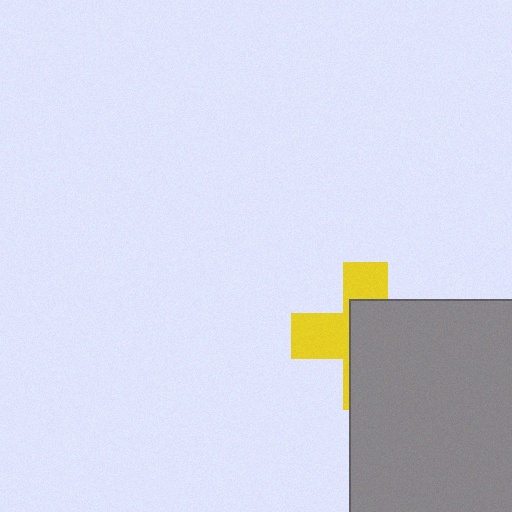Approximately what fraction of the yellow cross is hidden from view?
Roughly 58% of the yellow cross is hidden behind the gray rectangle.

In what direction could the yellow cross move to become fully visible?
The yellow cross could move left. That would shift it out from behind the gray rectangle entirely.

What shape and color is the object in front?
The object in front is a gray rectangle.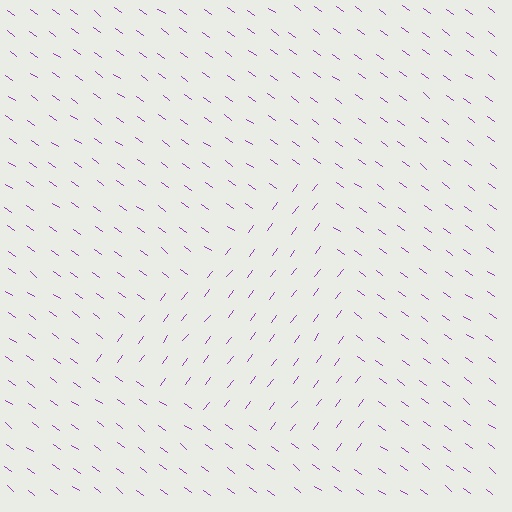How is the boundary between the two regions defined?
The boundary is defined purely by a change in line orientation (approximately 89 degrees difference). All lines are the same color and thickness.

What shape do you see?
I see a triangle.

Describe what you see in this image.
The image is filled with small purple line segments. A triangle region in the image has lines oriented differently from the surrounding lines, creating a visible texture boundary.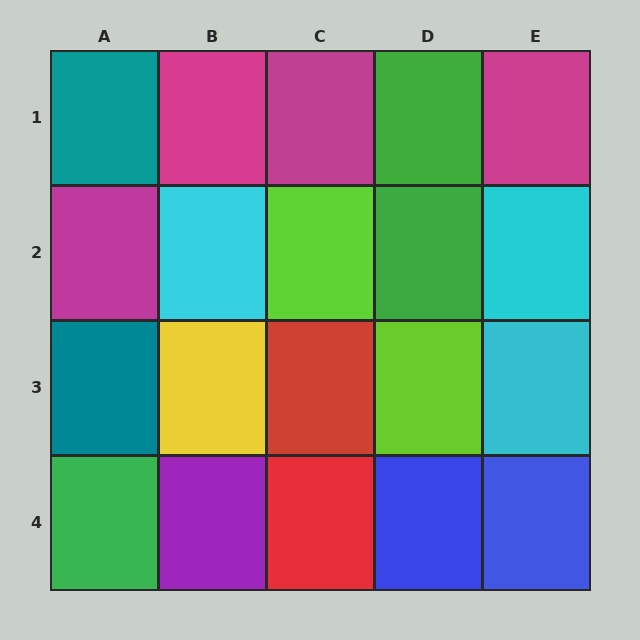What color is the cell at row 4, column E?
Blue.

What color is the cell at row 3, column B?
Yellow.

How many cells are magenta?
4 cells are magenta.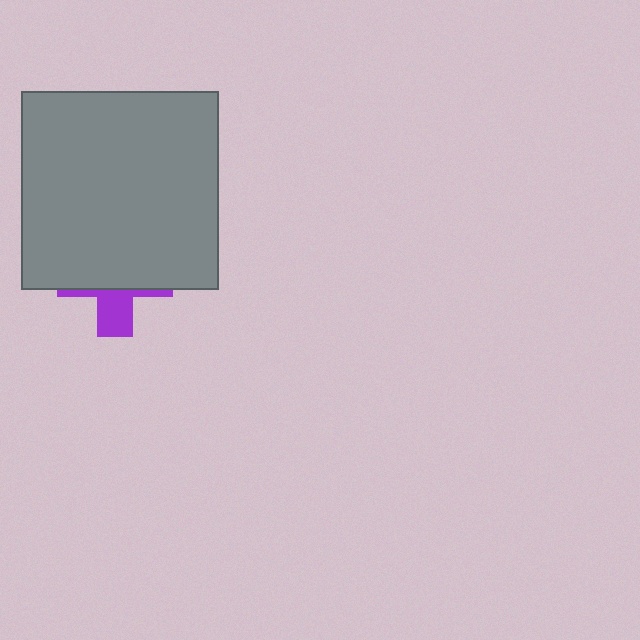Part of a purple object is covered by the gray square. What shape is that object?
It is a cross.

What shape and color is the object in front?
The object in front is a gray square.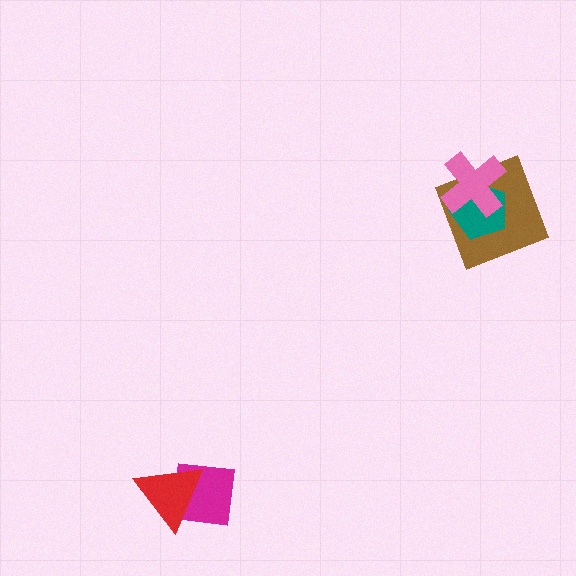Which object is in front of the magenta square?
The red triangle is in front of the magenta square.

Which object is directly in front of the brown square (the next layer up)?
The teal pentagon is directly in front of the brown square.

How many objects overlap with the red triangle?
1 object overlaps with the red triangle.